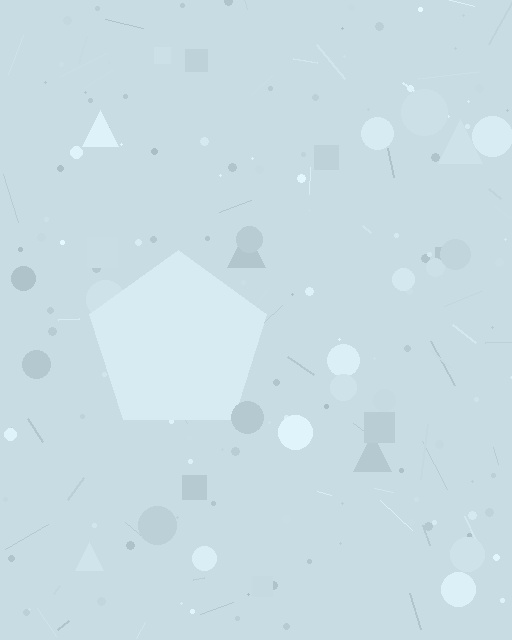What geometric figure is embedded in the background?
A pentagon is embedded in the background.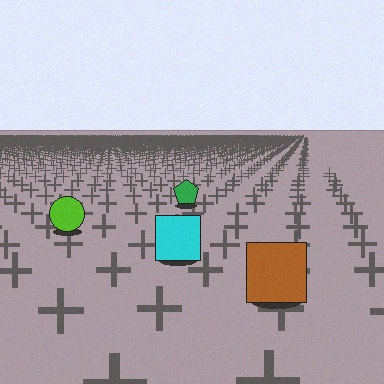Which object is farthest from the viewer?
The green pentagon is farthest from the viewer. It appears smaller and the ground texture around it is denser.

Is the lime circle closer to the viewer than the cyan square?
No. The cyan square is closer — you can tell from the texture gradient: the ground texture is coarser near it.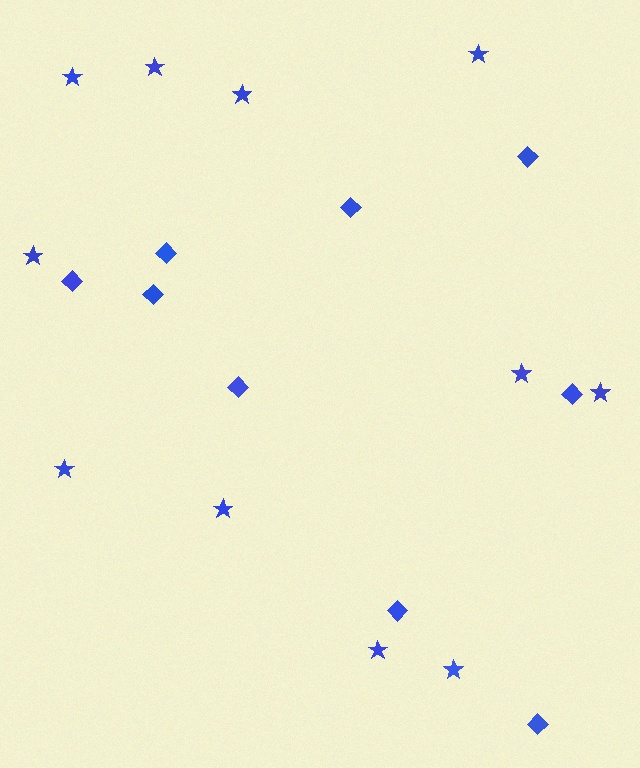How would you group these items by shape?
There are 2 groups: one group of diamonds (9) and one group of stars (11).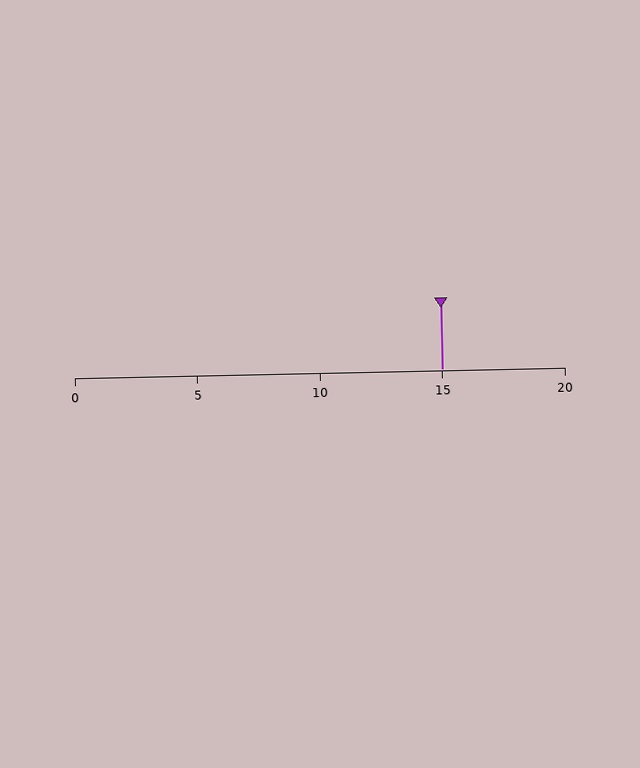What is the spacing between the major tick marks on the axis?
The major ticks are spaced 5 apart.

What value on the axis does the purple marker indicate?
The marker indicates approximately 15.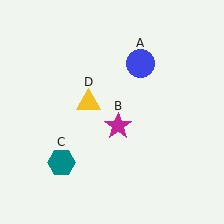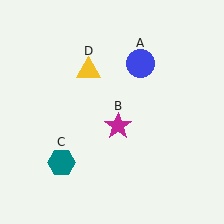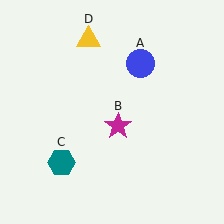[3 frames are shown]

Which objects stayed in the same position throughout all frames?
Blue circle (object A) and magenta star (object B) and teal hexagon (object C) remained stationary.